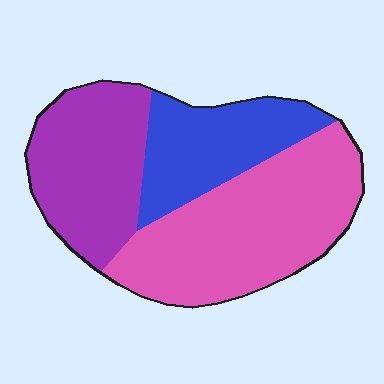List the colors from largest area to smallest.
From largest to smallest: pink, purple, blue.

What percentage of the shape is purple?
Purple covers about 30% of the shape.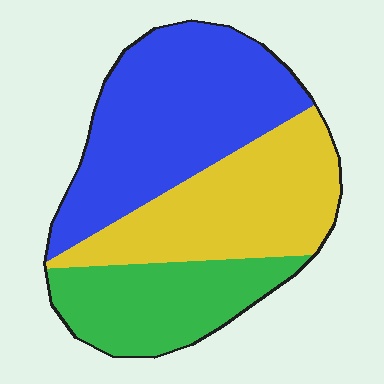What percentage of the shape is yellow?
Yellow covers around 35% of the shape.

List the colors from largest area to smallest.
From largest to smallest: blue, yellow, green.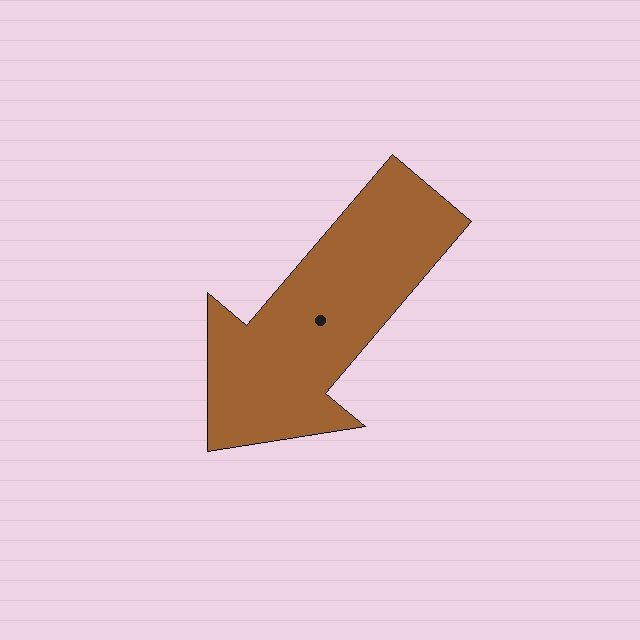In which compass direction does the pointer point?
Southwest.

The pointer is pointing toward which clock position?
Roughly 7 o'clock.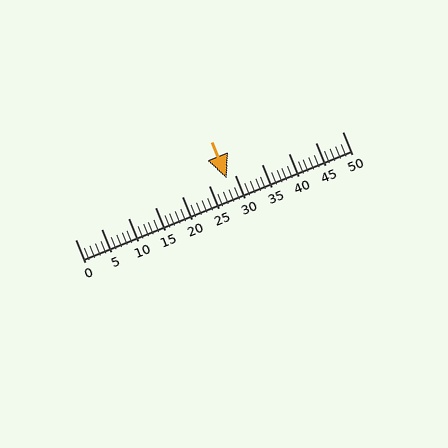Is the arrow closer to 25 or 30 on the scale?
The arrow is closer to 30.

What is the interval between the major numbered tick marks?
The major tick marks are spaced 5 units apart.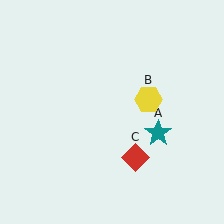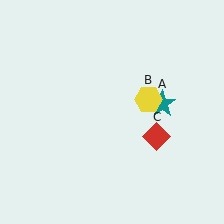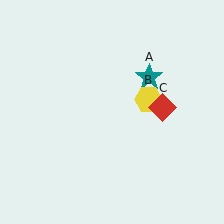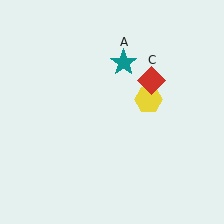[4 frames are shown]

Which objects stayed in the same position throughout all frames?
Yellow hexagon (object B) remained stationary.